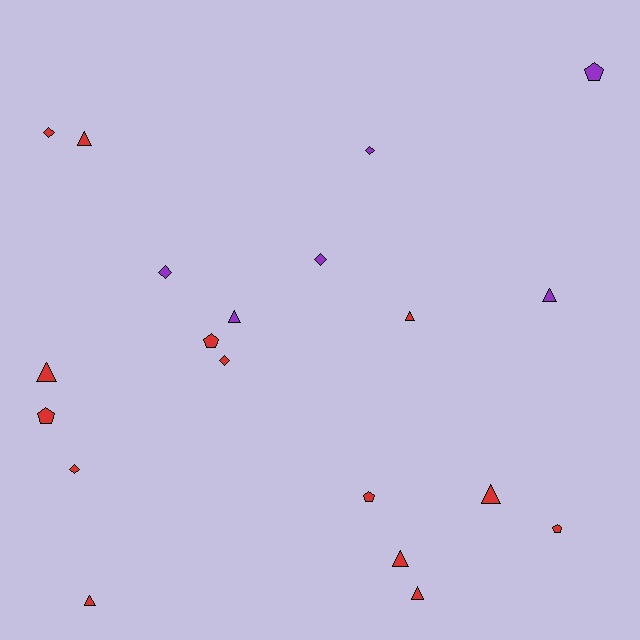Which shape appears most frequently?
Triangle, with 9 objects.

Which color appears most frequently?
Red, with 14 objects.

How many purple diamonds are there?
There are 3 purple diamonds.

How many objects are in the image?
There are 20 objects.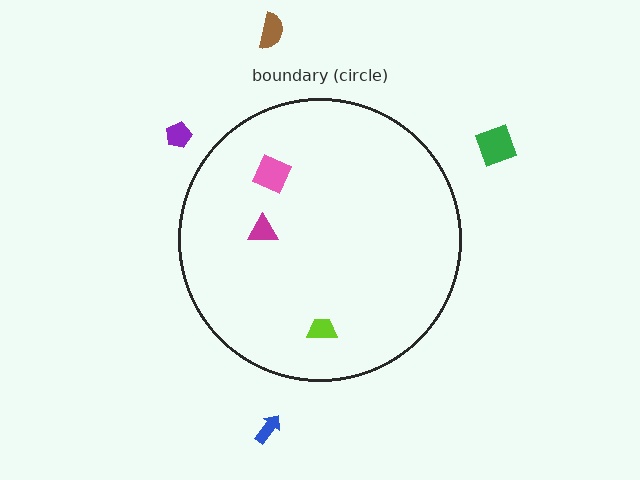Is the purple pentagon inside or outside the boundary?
Outside.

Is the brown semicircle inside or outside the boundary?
Outside.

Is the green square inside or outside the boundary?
Outside.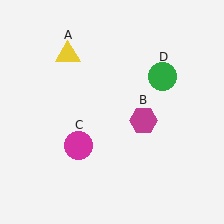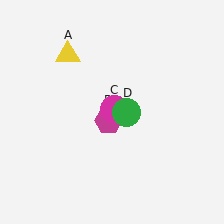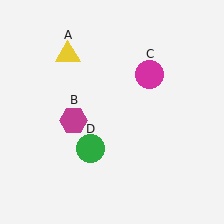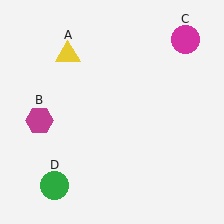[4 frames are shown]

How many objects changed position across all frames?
3 objects changed position: magenta hexagon (object B), magenta circle (object C), green circle (object D).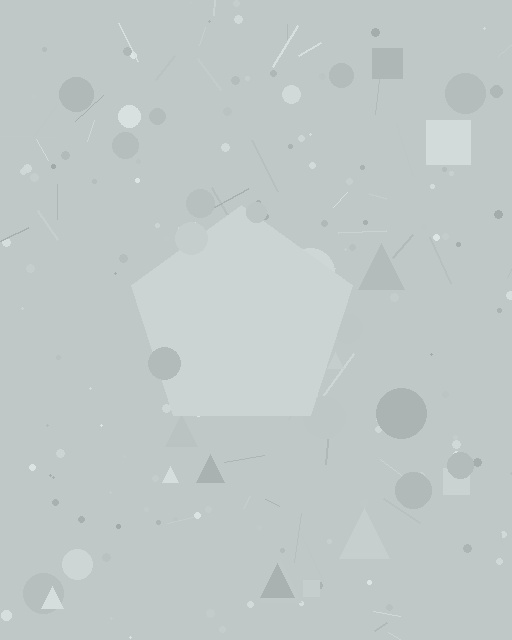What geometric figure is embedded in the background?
A pentagon is embedded in the background.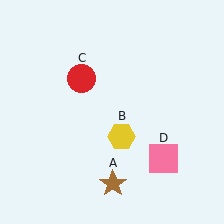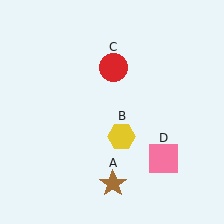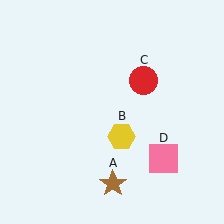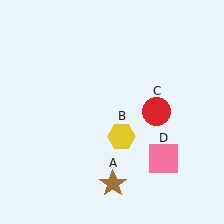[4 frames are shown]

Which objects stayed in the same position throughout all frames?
Brown star (object A) and yellow hexagon (object B) and pink square (object D) remained stationary.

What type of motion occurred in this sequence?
The red circle (object C) rotated clockwise around the center of the scene.